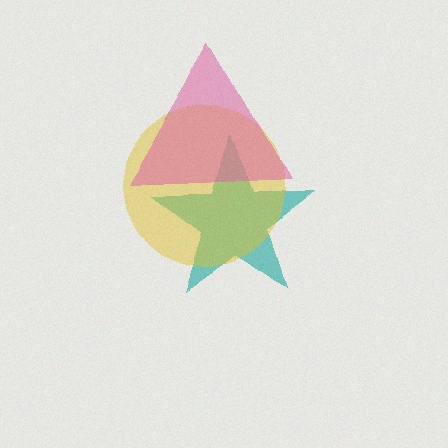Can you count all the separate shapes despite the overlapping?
Yes, there are 3 separate shapes.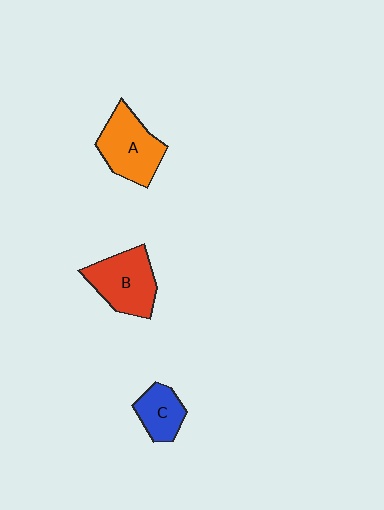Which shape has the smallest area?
Shape C (blue).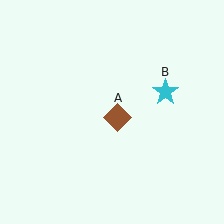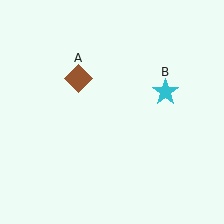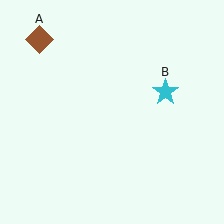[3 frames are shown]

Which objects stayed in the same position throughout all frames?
Cyan star (object B) remained stationary.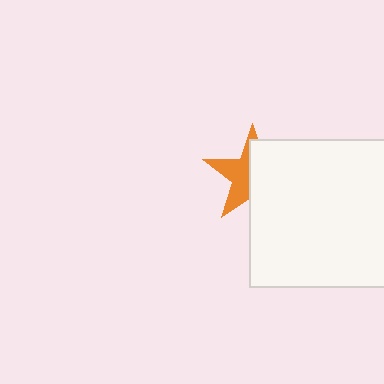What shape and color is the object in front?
The object in front is a white square.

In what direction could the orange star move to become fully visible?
The orange star could move left. That would shift it out from behind the white square entirely.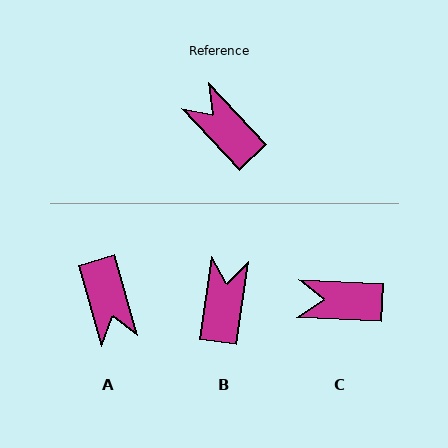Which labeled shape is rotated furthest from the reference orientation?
A, about 153 degrees away.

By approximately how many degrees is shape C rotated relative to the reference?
Approximately 44 degrees counter-clockwise.